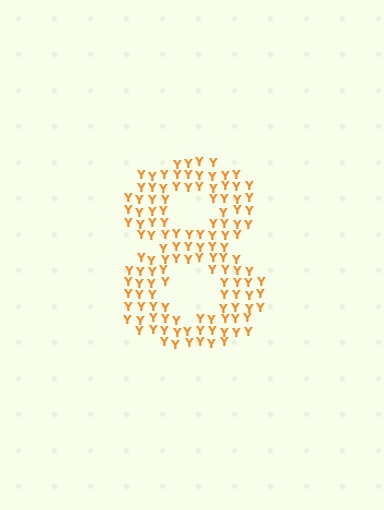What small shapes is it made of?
It is made of small letter Y's.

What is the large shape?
The large shape is the digit 8.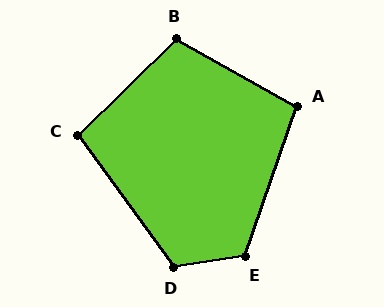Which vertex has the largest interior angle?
E, at approximately 118 degrees.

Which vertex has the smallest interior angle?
C, at approximately 98 degrees.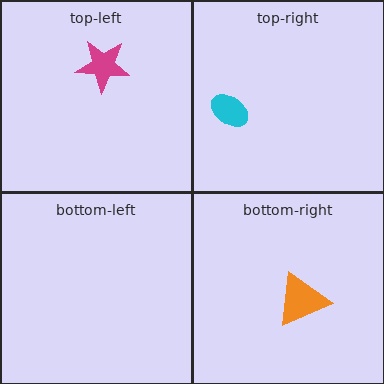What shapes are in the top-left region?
The magenta star.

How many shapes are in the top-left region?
1.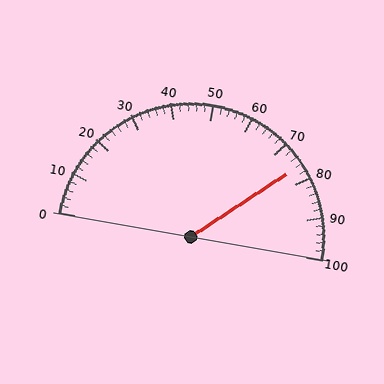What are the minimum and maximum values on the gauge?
The gauge ranges from 0 to 100.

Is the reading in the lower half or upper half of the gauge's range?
The reading is in the upper half of the range (0 to 100).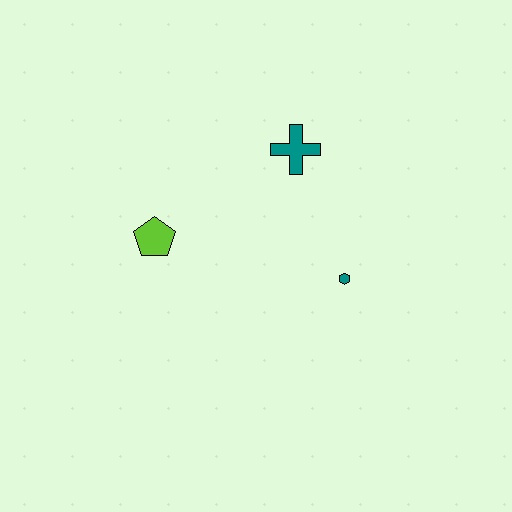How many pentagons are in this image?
There is 1 pentagon.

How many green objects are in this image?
There are no green objects.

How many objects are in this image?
There are 3 objects.